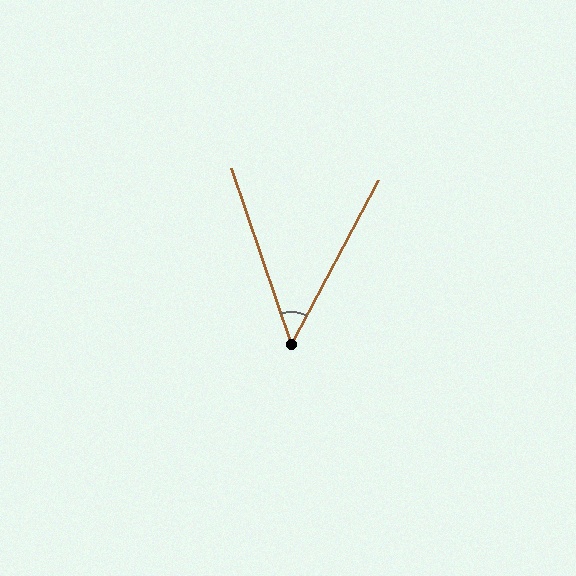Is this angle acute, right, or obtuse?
It is acute.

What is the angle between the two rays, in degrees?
Approximately 47 degrees.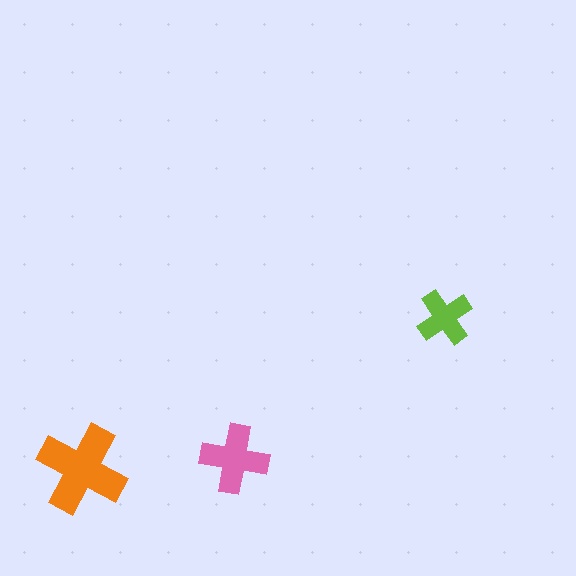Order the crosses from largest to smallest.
the orange one, the pink one, the lime one.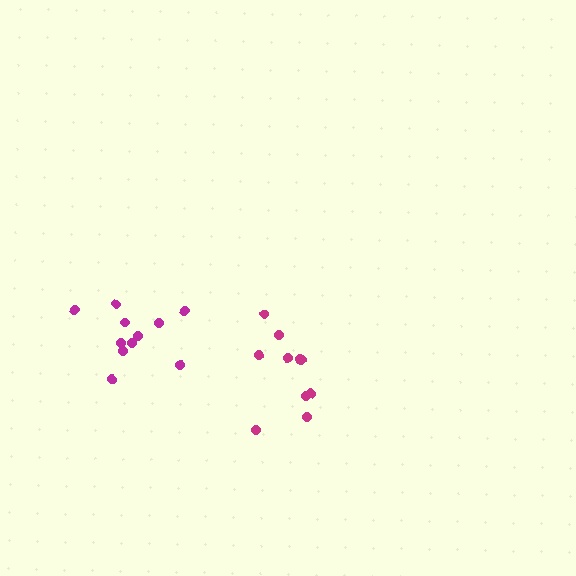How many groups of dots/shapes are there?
There are 2 groups.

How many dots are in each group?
Group 1: 10 dots, Group 2: 11 dots (21 total).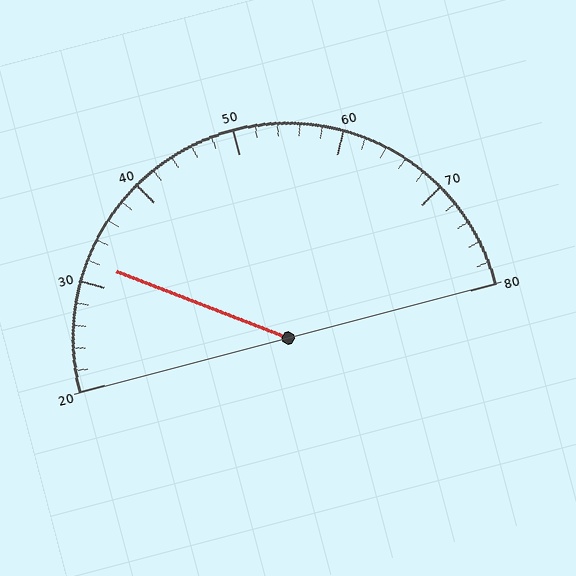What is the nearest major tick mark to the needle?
The nearest major tick mark is 30.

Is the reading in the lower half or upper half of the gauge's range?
The reading is in the lower half of the range (20 to 80).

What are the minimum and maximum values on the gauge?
The gauge ranges from 20 to 80.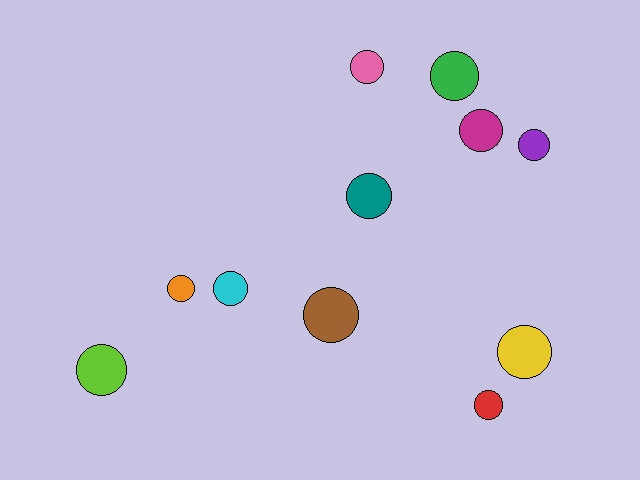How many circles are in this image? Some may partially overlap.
There are 11 circles.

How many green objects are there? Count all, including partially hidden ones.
There is 1 green object.